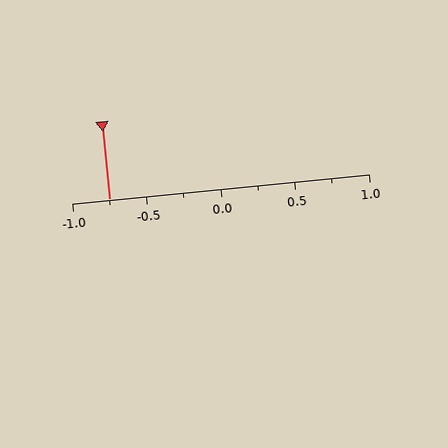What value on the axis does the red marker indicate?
The marker indicates approximately -0.75.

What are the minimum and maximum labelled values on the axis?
The axis runs from -1.0 to 1.0.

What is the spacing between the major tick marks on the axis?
The major ticks are spaced 0.5 apart.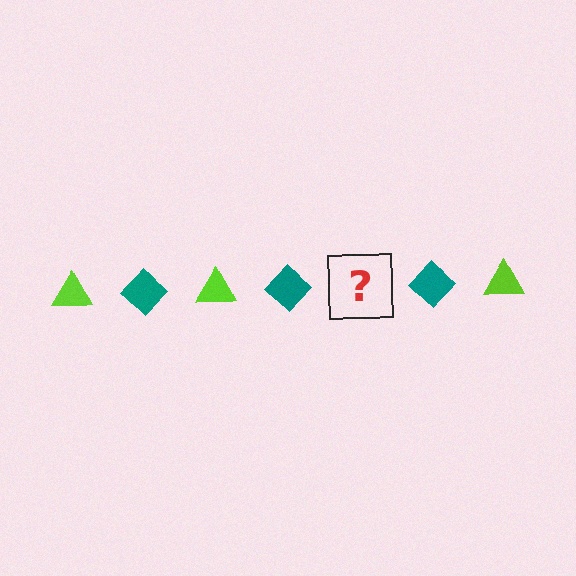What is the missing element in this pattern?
The missing element is a lime triangle.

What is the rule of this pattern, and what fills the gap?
The rule is that the pattern alternates between lime triangle and teal diamond. The gap should be filled with a lime triangle.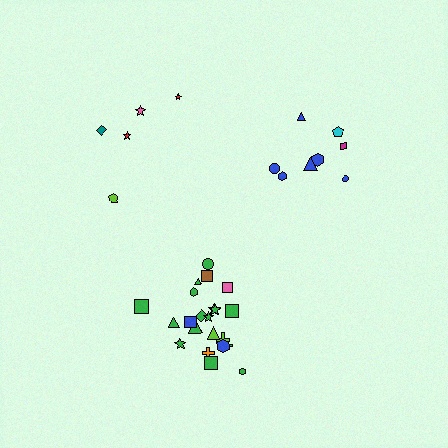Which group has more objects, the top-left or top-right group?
The top-right group.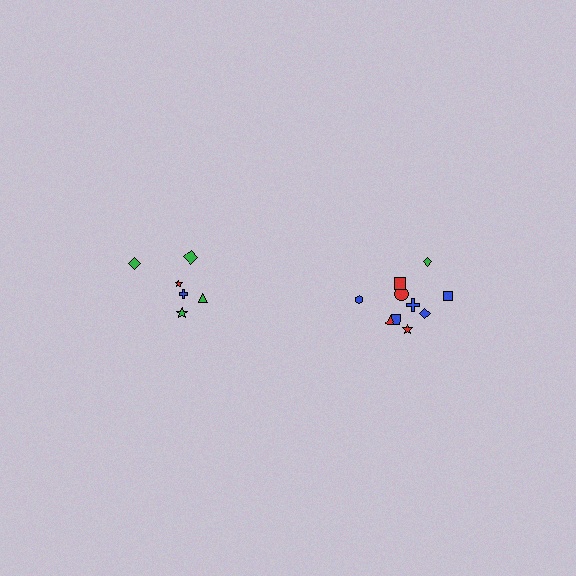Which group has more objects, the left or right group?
The right group.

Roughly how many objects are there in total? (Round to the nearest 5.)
Roughly 15 objects in total.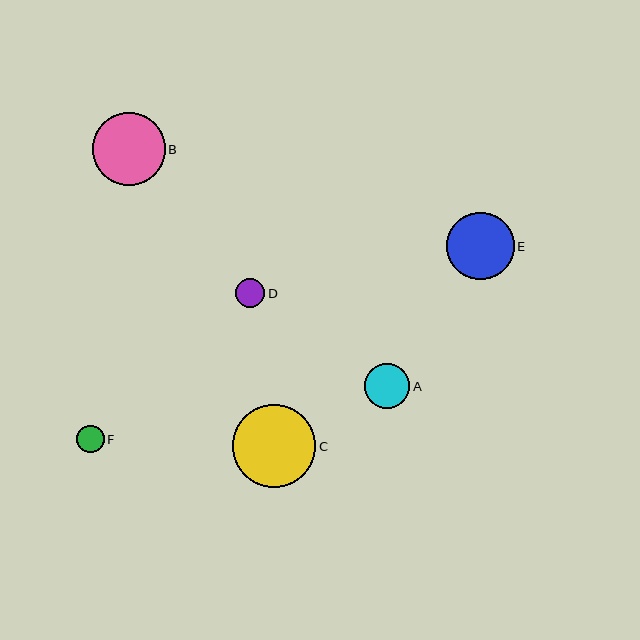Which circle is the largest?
Circle C is the largest with a size of approximately 83 pixels.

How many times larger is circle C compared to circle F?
Circle C is approximately 3.0 times the size of circle F.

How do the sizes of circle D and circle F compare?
Circle D and circle F are approximately the same size.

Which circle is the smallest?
Circle F is the smallest with a size of approximately 27 pixels.